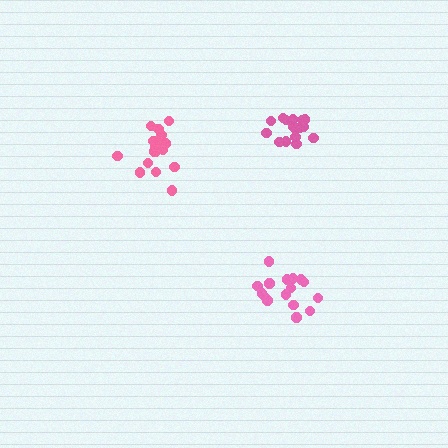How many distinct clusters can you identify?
There are 3 distinct clusters.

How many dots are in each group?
Group 1: 17 dots, Group 2: 18 dots, Group 3: 17 dots (52 total).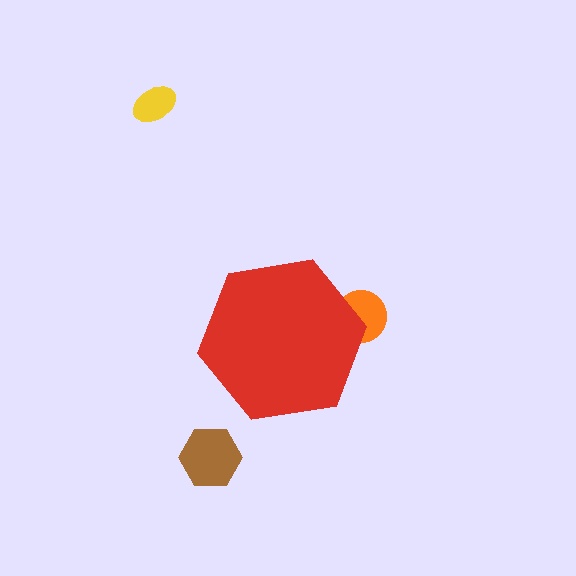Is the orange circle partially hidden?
Yes, the orange circle is partially hidden behind the red hexagon.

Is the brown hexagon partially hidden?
No, the brown hexagon is fully visible.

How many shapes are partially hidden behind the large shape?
1 shape is partially hidden.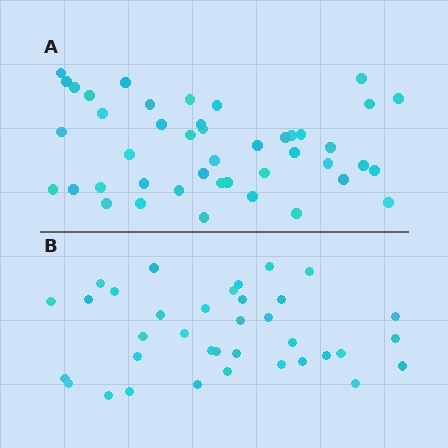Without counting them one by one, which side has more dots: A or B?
Region A (the top region) has more dots.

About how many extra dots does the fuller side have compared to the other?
Region A has roughly 8 or so more dots than region B.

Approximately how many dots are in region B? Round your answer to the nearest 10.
About 40 dots. (The exact count is 36, which rounds to 40.)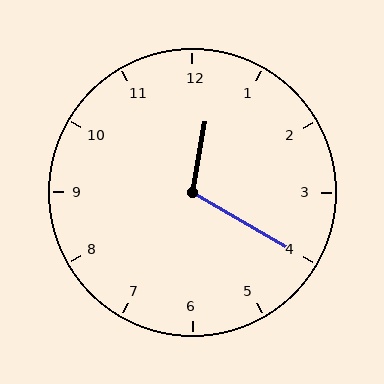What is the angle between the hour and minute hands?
Approximately 110 degrees.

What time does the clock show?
12:20.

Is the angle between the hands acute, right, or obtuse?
It is obtuse.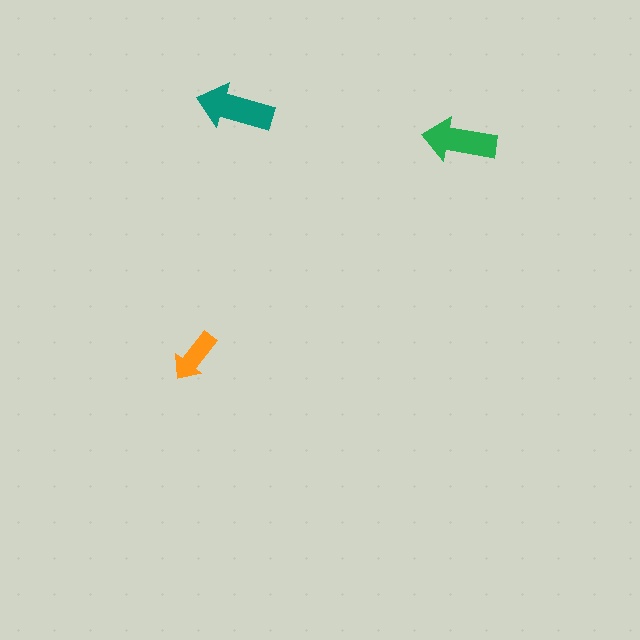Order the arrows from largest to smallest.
the teal one, the green one, the orange one.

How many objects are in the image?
There are 3 objects in the image.